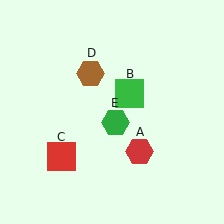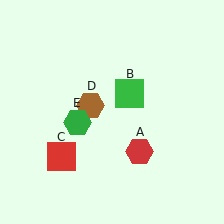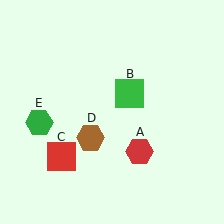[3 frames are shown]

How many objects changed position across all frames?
2 objects changed position: brown hexagon (object D), green hexagon (object E).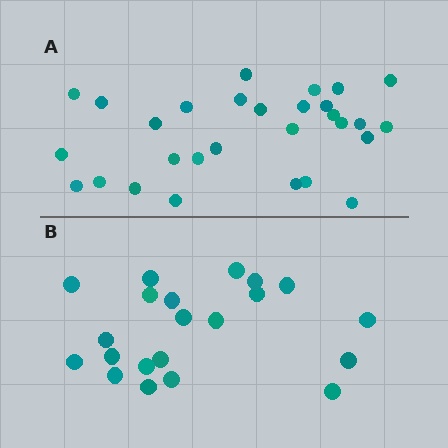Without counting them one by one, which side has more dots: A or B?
Region A (the top region) has more dots.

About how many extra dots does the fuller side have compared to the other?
Region A has roughly 8 or so more dots than region B.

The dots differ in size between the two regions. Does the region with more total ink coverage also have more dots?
No. Region B has more total ink coverage because its dots are larger, but region A actually contains more individual dots. Total area can be misleading — the number of items is what matters here.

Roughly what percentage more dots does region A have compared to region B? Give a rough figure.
About 40% more.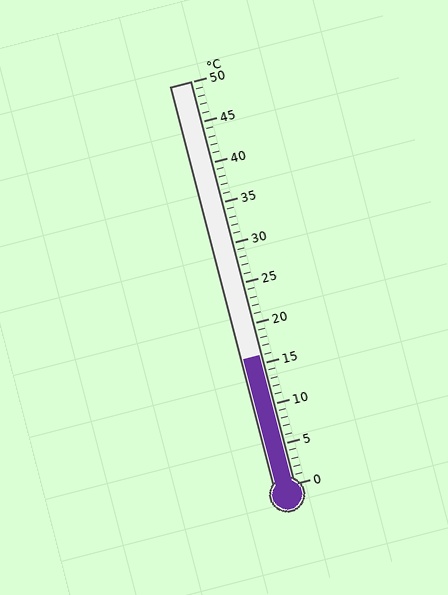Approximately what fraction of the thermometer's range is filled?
The thermometer is filled to approximately 30% of its range.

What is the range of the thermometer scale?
The thermometer scale ranges from 0°C to 50°C.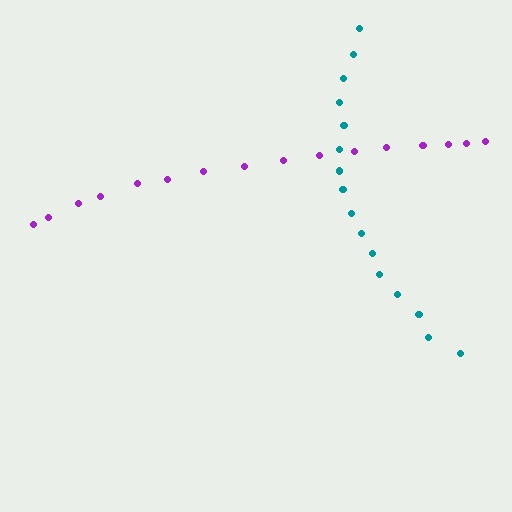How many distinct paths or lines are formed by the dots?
There are 2 distinct paths.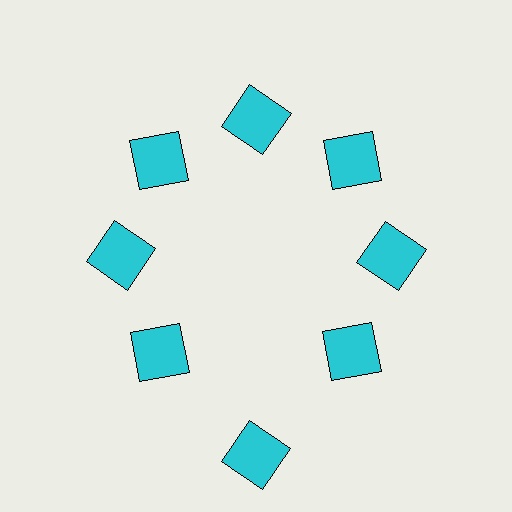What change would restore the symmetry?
The symmetry would be restored by moving it inward, back onto the ring so that all 8 squares sit at equal angles and equal distance from the center.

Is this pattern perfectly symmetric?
No. The 8 cyan squares are arranged in a ring, but one element near the 6 o'clock position is pushed outward from the center, breaking the 8-fold rotational symmetry.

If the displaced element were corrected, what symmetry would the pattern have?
It would have 8-fold rotational symmetry — the pattern would map onto itself every 45 degrees.